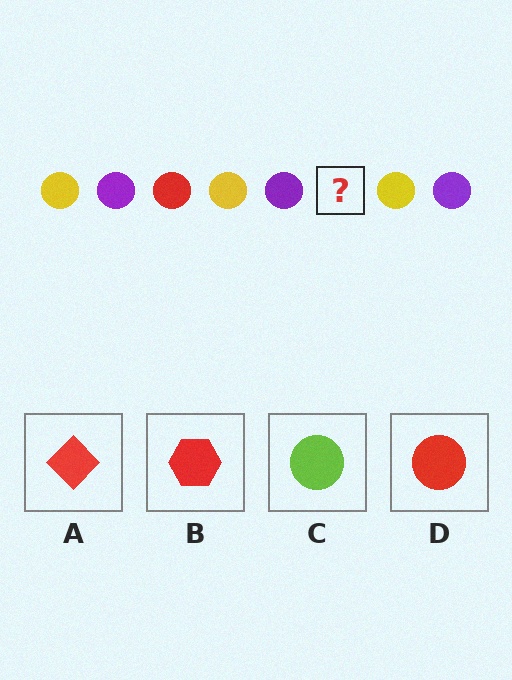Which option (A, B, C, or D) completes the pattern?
D.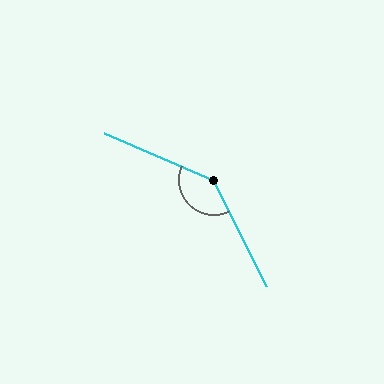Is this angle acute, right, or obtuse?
It is obtuse.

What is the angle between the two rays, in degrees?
Approximately 140 degrees.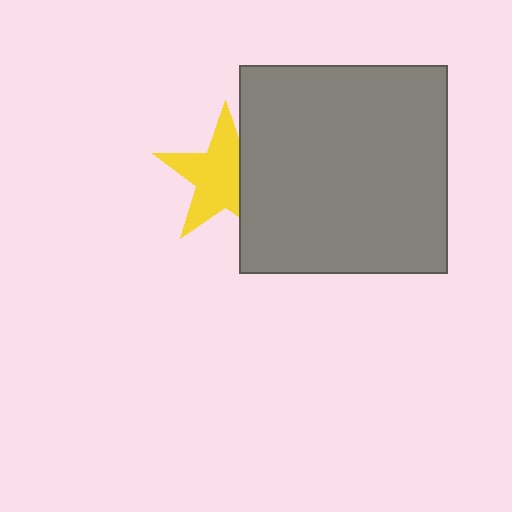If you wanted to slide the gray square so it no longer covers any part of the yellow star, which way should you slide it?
Slide it right — that is the most direct way to separate the two shapes.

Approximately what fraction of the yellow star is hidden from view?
Roughly 31% of the yellow star is hidden behind the gray square.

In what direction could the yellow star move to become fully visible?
The yellow star could move left. That would shift it out from behind the gray square entirely.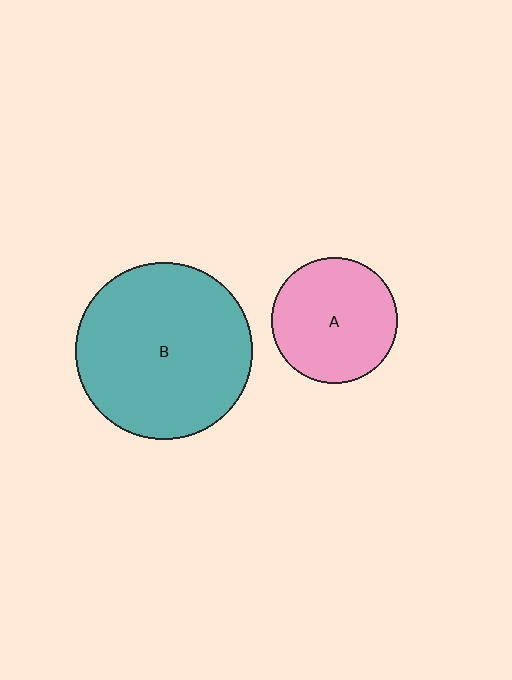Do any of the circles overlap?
No, none of the circles overlap.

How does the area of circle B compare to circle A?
Approximately 2.0 times.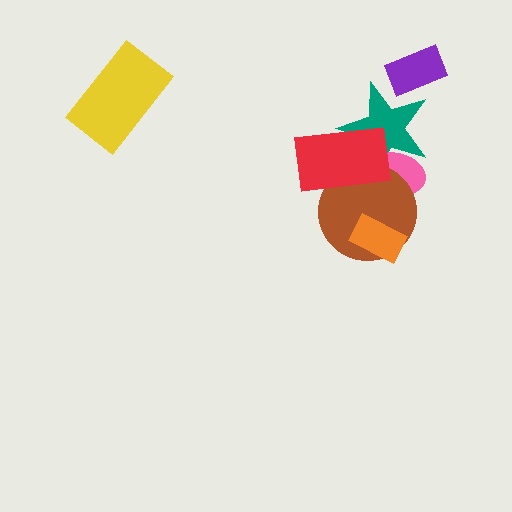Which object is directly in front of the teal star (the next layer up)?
The brown circle is directly in front of the teal star.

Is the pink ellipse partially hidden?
Yes, it is partially covered by another shape.